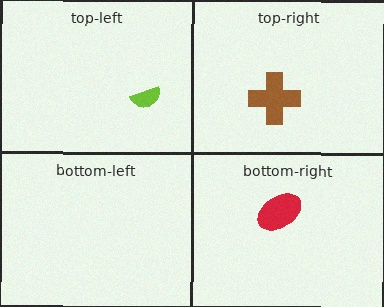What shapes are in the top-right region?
The brown cross.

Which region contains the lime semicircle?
The top-left region.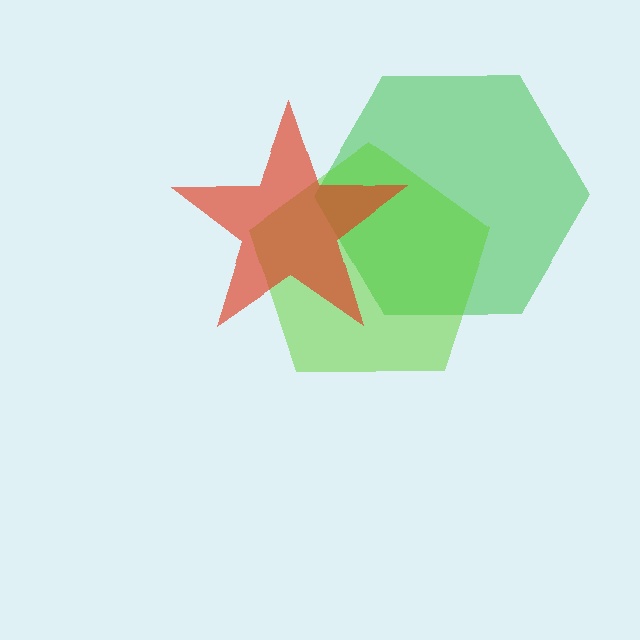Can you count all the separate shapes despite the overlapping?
Yes, there are 3 separate shapes.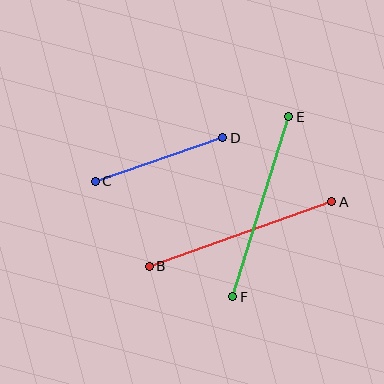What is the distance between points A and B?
The distance is approximately 194 pixels.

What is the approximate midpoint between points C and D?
The midpoint is at approximately (159, 160) pixels.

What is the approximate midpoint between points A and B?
The midpoint is at approximately (241, 234) pixels.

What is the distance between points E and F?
The distance is approximately 189 pixels.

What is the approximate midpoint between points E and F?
The midpoint is at approximately (261, 207) pixels.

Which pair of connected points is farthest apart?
Points A and B are farthest apart.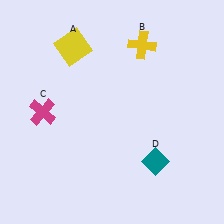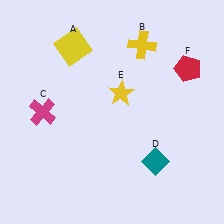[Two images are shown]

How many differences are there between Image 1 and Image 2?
There are 2 differences between the two images.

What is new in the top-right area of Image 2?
A red pentagon (F) was added in the top-right area of Image 2.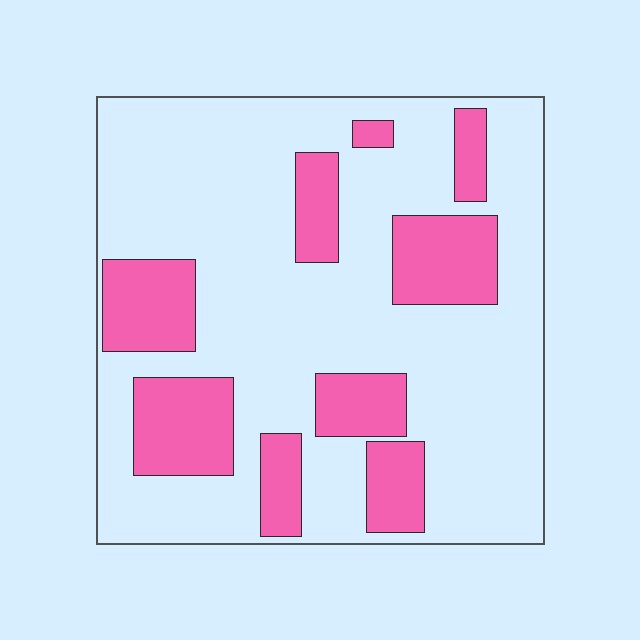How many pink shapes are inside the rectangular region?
9.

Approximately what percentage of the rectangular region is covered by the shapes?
Approximately 25%.